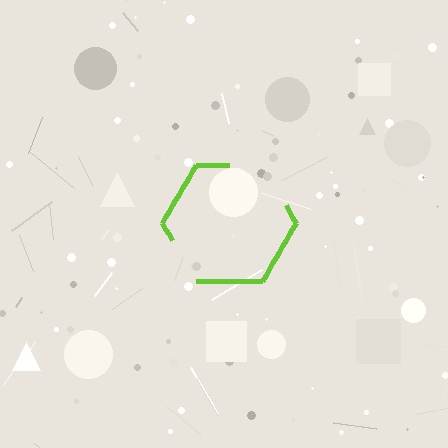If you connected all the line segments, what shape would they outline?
They would outline a hexagon.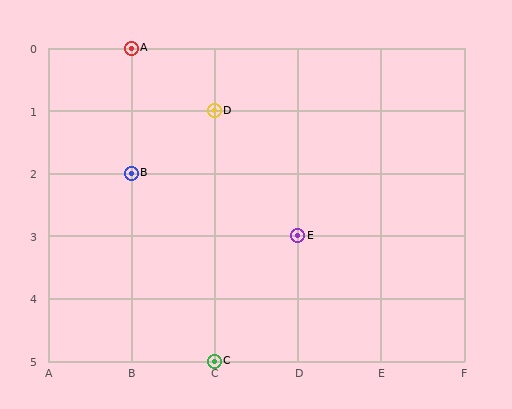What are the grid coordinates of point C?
Point C is at grid coordinates (C, 5).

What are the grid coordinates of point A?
Point A is at grid coordinates (B, 0).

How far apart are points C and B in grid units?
Points C and B are 1 column and 3 rows apart (about 3.2 grid units diagonally).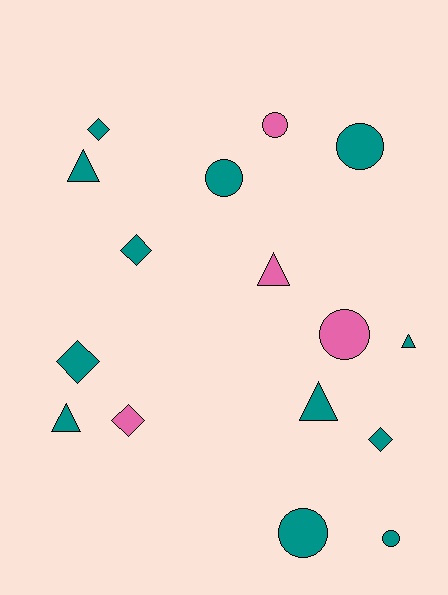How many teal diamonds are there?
There are 4 teal diamonds.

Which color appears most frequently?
Teal, with 12 objects.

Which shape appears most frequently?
Circle, with 6 objects.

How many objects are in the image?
There are 16 objects.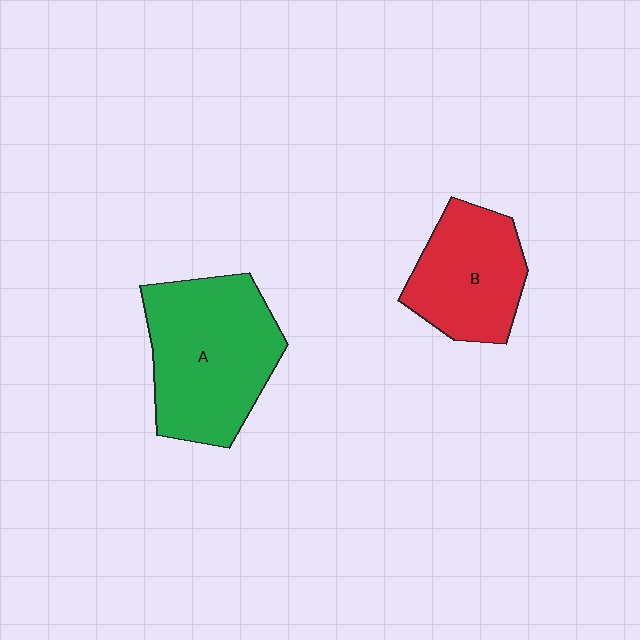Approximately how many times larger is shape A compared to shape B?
Approximately 1.4 times.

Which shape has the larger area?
Shape A (green).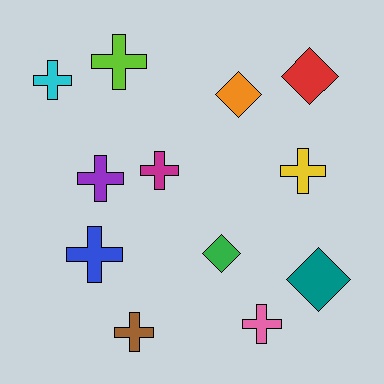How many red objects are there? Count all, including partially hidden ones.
There is 1 red object.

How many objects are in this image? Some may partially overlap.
There are 12 objects.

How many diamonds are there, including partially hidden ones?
There are 4 diamonds.